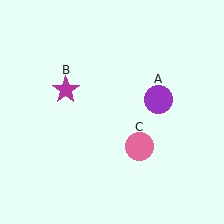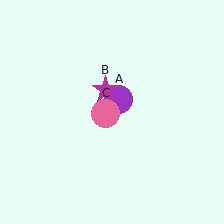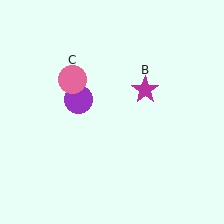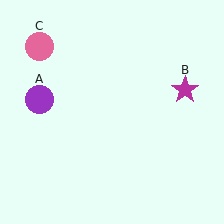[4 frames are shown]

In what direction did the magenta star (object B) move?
The magenta star (object B) moved right.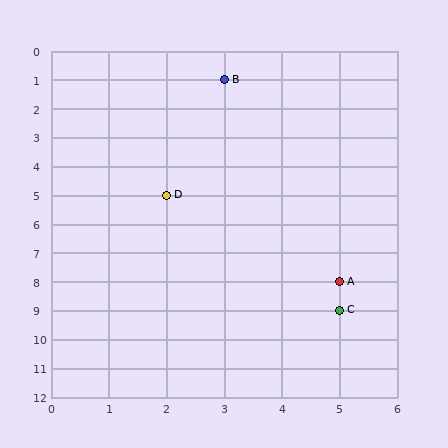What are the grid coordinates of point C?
Point C is at grid coordinates (5, 9).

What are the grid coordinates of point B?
Point B is at grid coordinates (3, 1).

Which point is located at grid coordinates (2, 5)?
Point D is at (2, 5).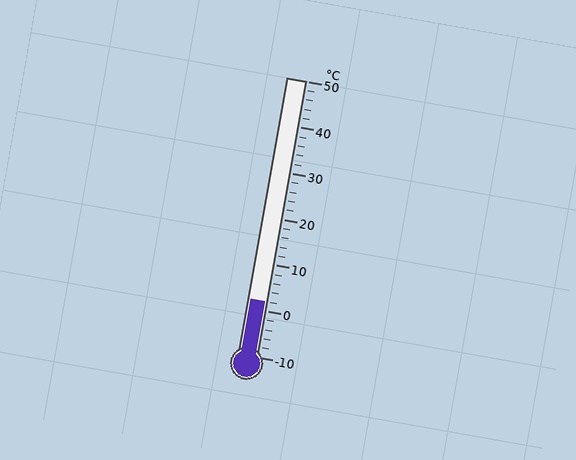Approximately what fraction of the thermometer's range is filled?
The thermometer is filled to approximately 20% of its range.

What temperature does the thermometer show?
The thermometer shows approximately 2°C.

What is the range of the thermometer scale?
The thermometer scale ranges from -10°C to 50°C.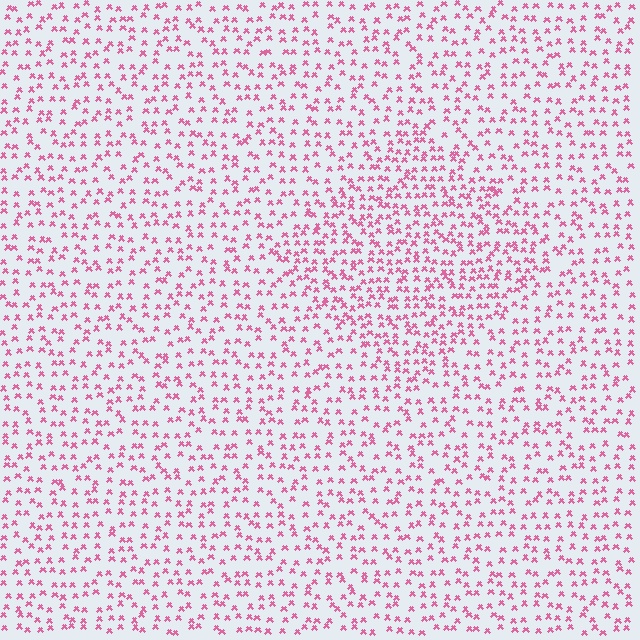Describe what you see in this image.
The image contains small pink elements arranged at two different densities. A diamond-shaped region is visible where the elements are more densely packed than the surrounding area.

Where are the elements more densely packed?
The elements are more densely packed inside the diamond boundary.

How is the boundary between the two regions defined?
The boundary is defined by a change in element density (approximately 1.6x ratio). All elements are the same color, size, and shape.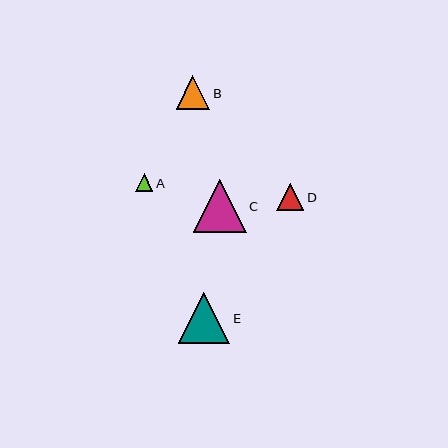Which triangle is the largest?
Triangle C is the largest with a size of approximately 53 pixels.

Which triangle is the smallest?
Triangle A is the smallest with a size of approximately 18 pixels.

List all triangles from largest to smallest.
From largest to smallest: C, E, B, D, A.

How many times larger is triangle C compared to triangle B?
Triangle C is approximately 1.6 times the size of triangle B.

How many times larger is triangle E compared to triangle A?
Triangle E is approximately 2.9 times the size of triangle A.